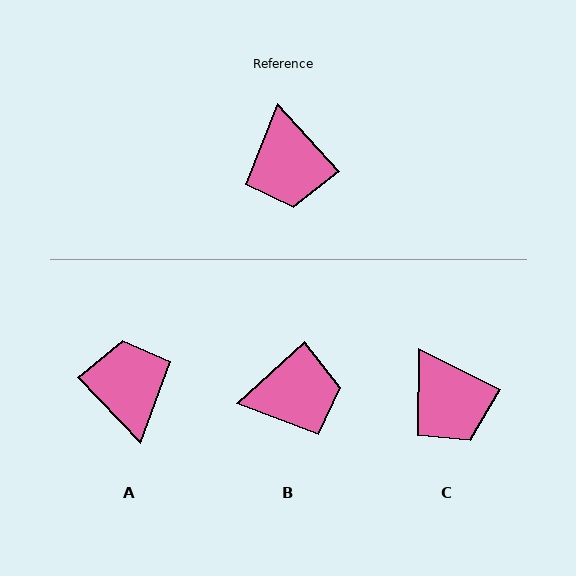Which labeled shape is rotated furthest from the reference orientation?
A, about 179 degrees away.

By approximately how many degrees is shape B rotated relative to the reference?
Approximately 90 degrees counter-clockwise.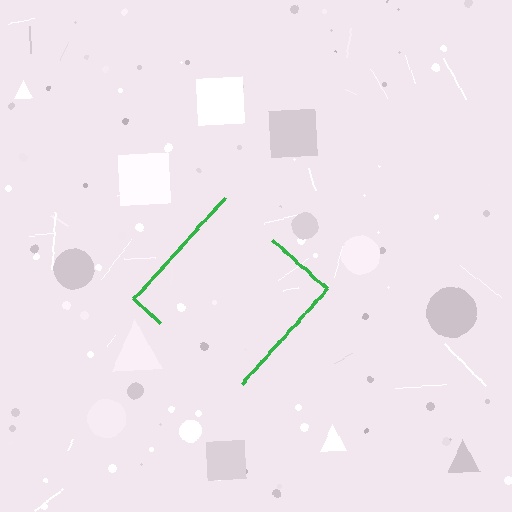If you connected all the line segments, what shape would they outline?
They would outline a diamond.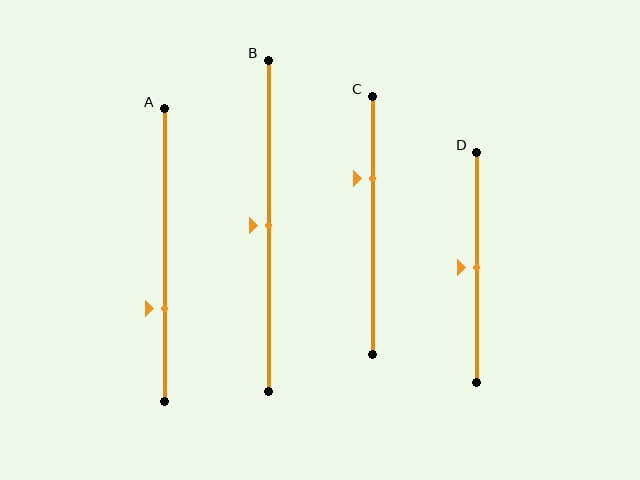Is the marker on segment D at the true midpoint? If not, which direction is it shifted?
Yes, the marker on segment D is at the true midpoint.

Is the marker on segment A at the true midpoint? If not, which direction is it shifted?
No, the marker on segment A is shifted downward by about 18% of the segment length.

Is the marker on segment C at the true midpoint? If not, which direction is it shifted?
No, the marker on segment C is shifted upward by about 18% of the segment length.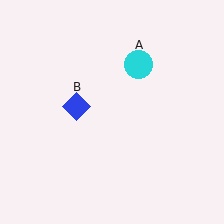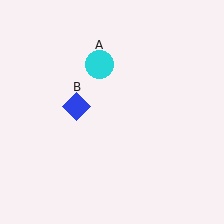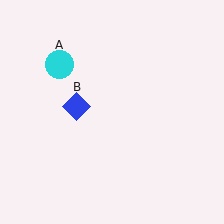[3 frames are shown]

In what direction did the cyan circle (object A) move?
The cyan circle (object A) moved left.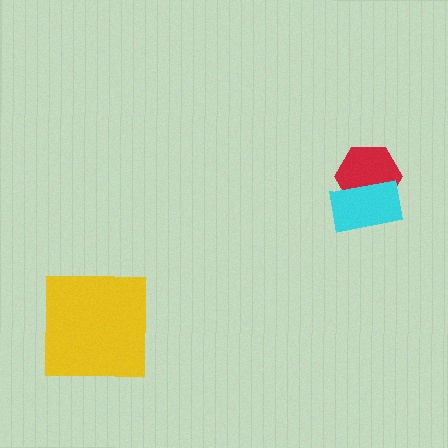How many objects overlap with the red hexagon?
1 object overlaps with the red hexagon.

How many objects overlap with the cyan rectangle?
1 object overlaps with the cyan rectangle.